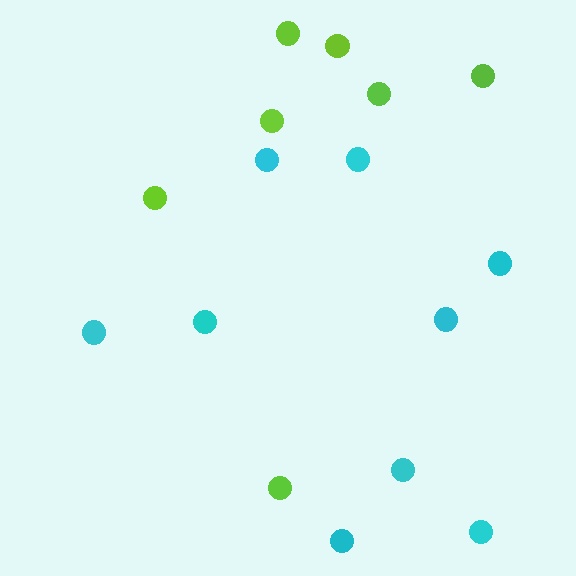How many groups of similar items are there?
There are 2 groups: one group of cyan circles (9) and one group of lime circles (7).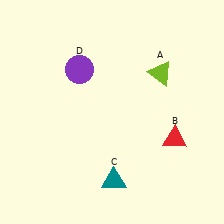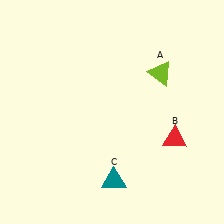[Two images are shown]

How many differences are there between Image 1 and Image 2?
There is 1 difference between the two images.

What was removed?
The purple circle (D) was removed in Image 2.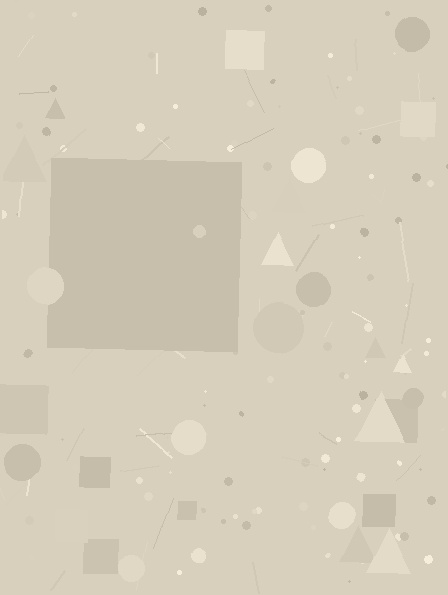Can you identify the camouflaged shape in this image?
The camouflaged shape is a square.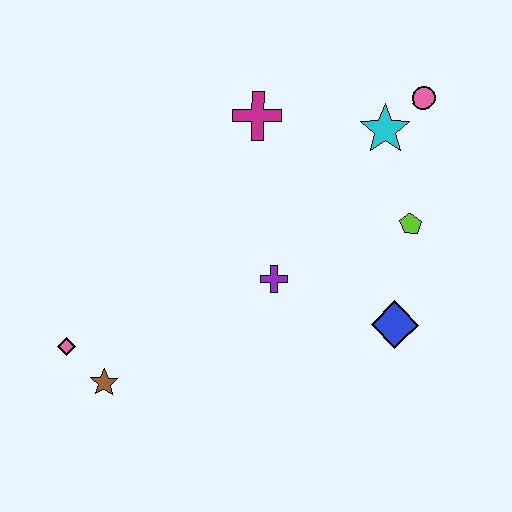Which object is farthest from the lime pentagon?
The pink diamond is farthest from the lime pentagon.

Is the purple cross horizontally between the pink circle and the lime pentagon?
No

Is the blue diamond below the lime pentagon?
Yes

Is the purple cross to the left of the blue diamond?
Yes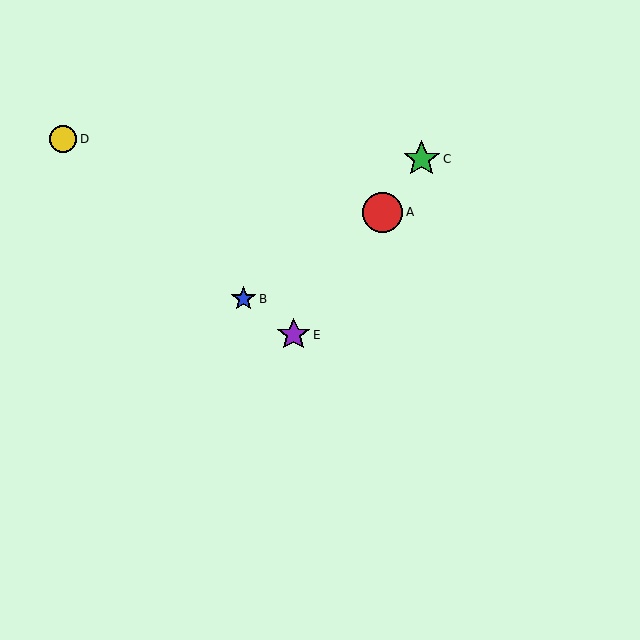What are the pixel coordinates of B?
Object B is at (243, 299).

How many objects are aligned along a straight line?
3 objects (A, C, E) are aligned along a straight line.